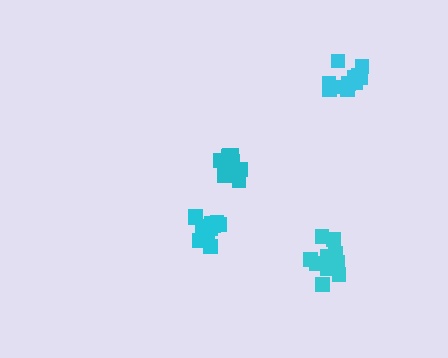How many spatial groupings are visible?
There are 4 spatial groupings.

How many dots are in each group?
Group 1: 12 dots, Group 2: 10 dots, Group 3: 12 dots, Group 4: 12 dots (46 total).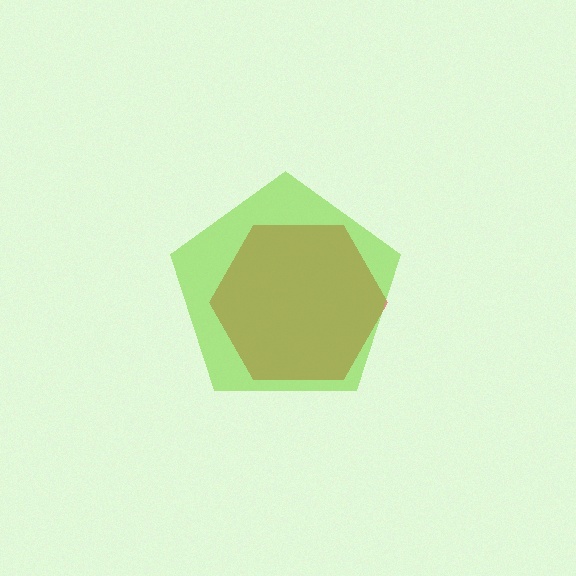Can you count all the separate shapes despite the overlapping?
Yes, there are 2 separate shapes.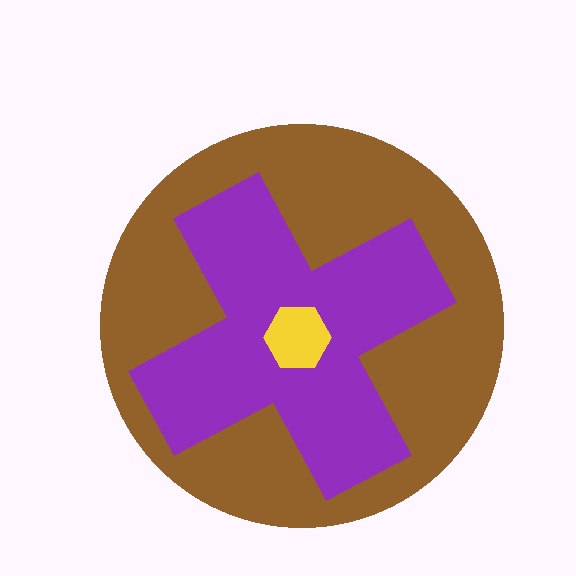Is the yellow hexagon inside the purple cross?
Yes.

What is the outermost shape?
The brown circle.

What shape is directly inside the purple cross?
The yellow hexagon.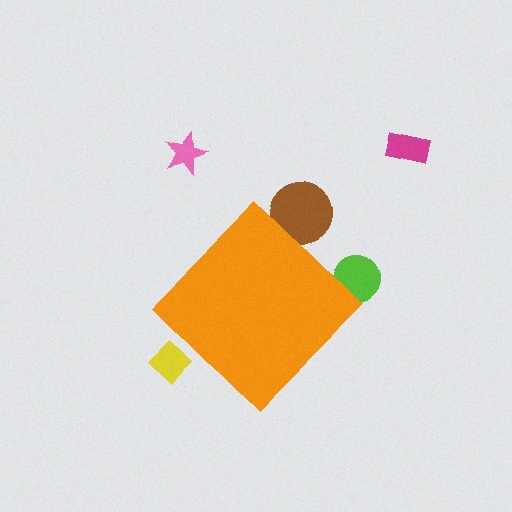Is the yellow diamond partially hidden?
Yes, the yellow diamond is partially hidden behind the orange diamond.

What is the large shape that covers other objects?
An orange diamond.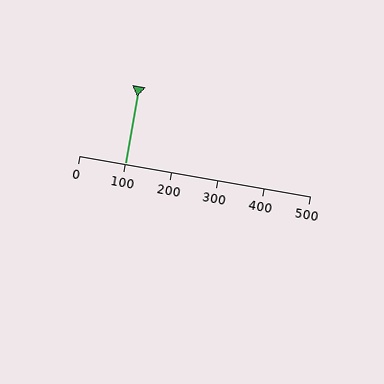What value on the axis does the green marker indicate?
The marker indicates approximately 100.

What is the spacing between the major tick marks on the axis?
The major ticks are spaced 100 apart.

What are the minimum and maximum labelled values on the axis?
The axis runs from 0 to 500.